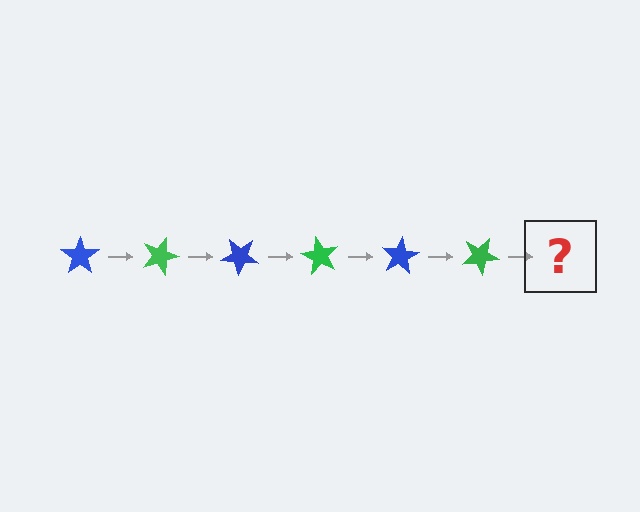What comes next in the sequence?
The next element should be a blue star, rotated 120 degrees from the start.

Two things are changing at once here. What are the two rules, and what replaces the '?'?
The two rules are that it rotates 20 degrees each step and the color cycles through blue and green. The '?' should be a blue star, rotated 120 degrees from the start.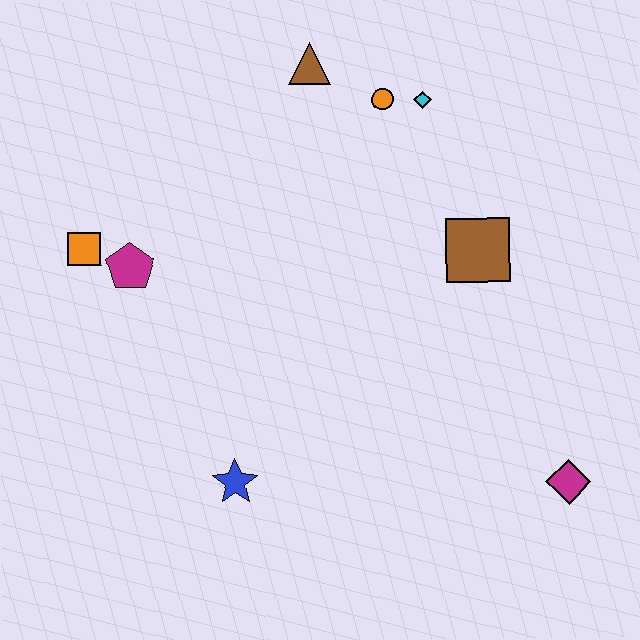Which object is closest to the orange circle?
The cyan diamond is closest to the orange circle.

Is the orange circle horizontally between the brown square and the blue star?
Yes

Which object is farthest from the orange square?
The magenta diamond is farthest from the orange square.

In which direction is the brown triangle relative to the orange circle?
The brown triangle is to the left of the orange circle.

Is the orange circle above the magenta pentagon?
Yes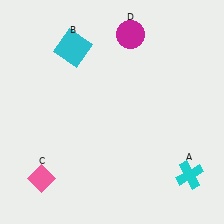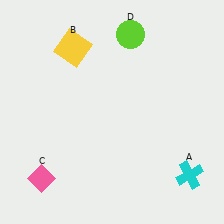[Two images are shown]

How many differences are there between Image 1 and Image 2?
There are 2 differences between the two images.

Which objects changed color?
B changed from cyan to yellow. D changed from magenta to lime.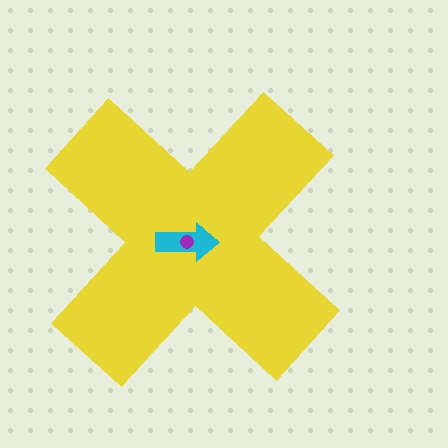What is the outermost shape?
The yellow cross.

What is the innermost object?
The purple circle.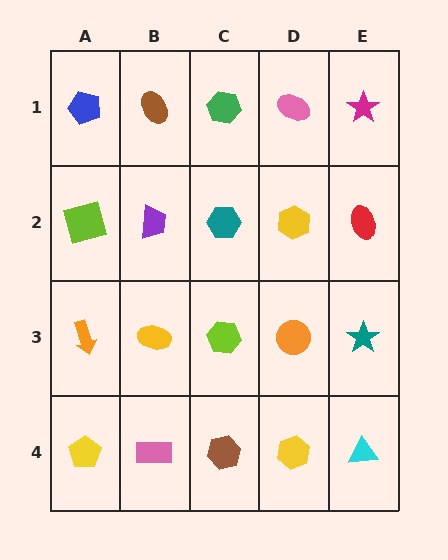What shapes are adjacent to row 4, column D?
An orange circle (row 3, column D), a brown hexagon (row 4, column C), a cyan triangle (row 4, column E).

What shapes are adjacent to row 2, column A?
A blue pentagon (row 1, column A), an orange arrow (row 3, column A), a purple trapezoid (row 2, column B).